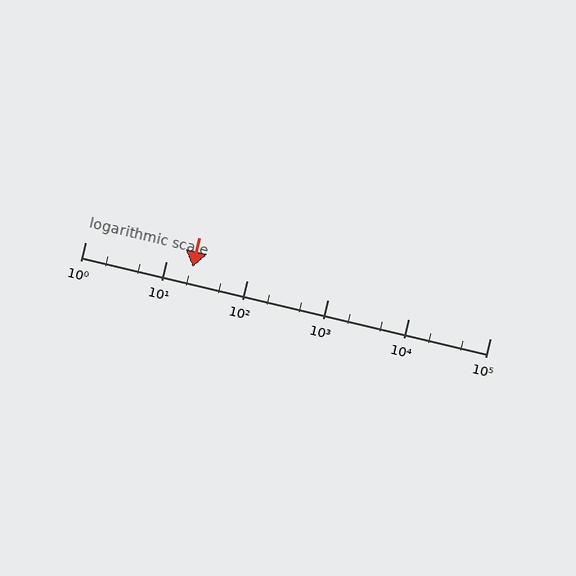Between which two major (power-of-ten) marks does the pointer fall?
The pointer is between 10 and 100.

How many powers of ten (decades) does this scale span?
The scale spans 5 decades, from 1 to 100000.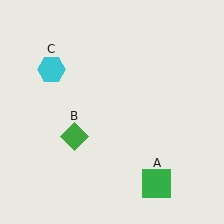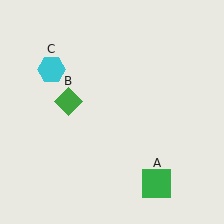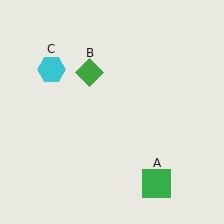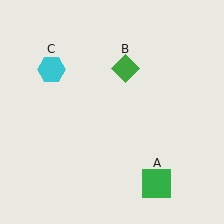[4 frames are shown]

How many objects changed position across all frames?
1 object changed position: green diamond (object B).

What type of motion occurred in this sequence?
The green diamond (object B) rotated clockwise around the center of the scene.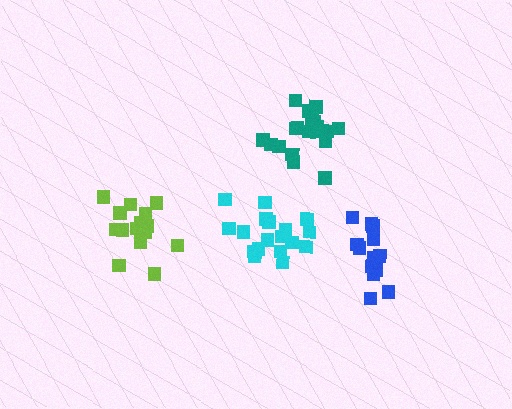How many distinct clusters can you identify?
There are 4 distinct clusters.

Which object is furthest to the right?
The blue cluster is rightmost.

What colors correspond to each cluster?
The clusters are colored: teal, blue, cyan, lime.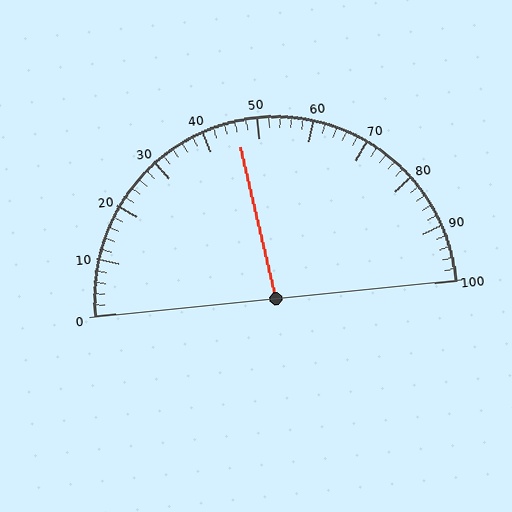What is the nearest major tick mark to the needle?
The nearest major tick mark is 50.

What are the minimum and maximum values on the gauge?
The gauge ranges from 0 to 100.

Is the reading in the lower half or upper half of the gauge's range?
The reading is in the lower half of the range (0 to 100).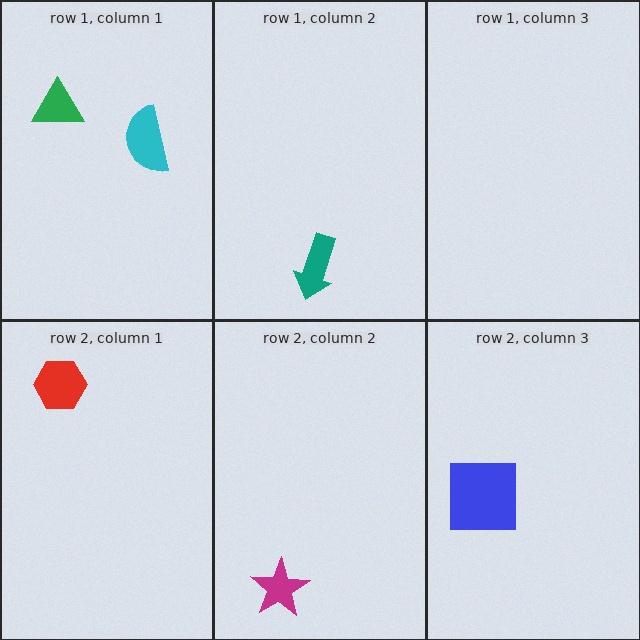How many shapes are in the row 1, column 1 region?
2.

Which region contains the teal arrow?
The row 1, column 2 region.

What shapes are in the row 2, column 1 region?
The red hexagon.